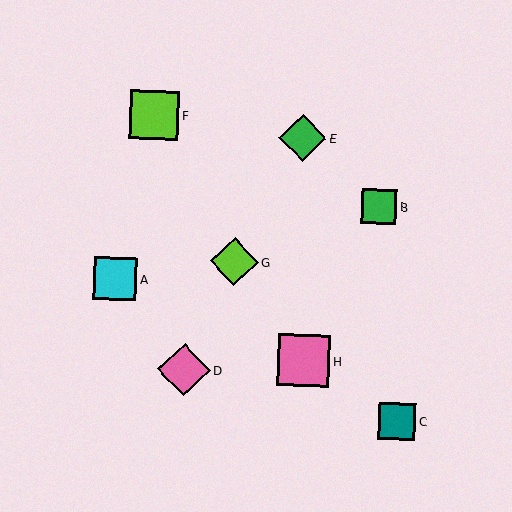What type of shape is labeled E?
Shape E is a green diamond.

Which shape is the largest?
The pink diamond (labeled D) is the largest.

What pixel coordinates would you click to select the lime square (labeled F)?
Click at (154, 115) to select the lime square F.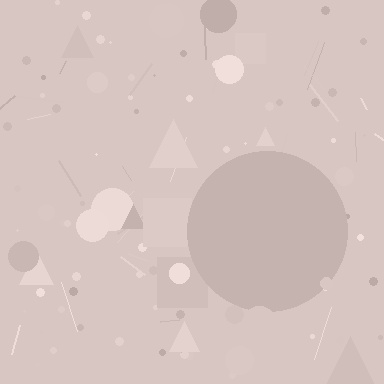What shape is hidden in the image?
A circle is hidden in the image.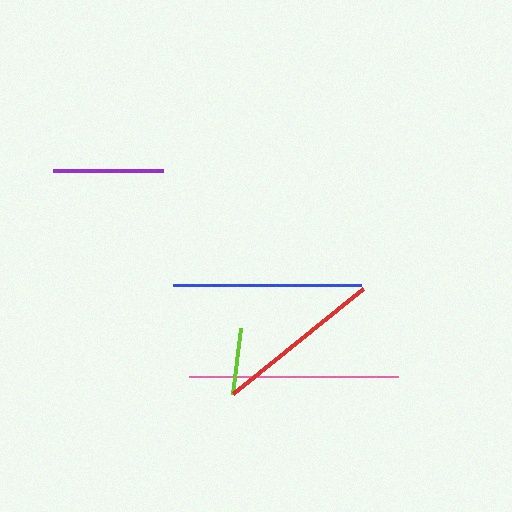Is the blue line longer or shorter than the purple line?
The blue line is longer than the purple line.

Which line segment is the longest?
The pink line is the longest at approximately 209 pixels.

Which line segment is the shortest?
The lime line is the shortest at approximately 66 pixels.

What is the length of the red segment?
The red segment is approximately 167 pixels long.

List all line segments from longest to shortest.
From longest to shortest: pink, blue, red, purple, lime.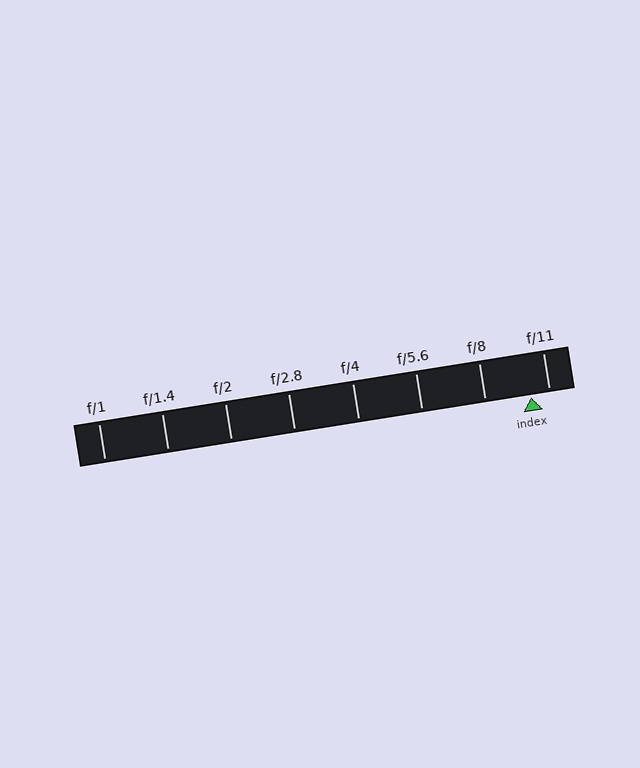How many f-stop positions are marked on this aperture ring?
There are 8 f-stop positions marked.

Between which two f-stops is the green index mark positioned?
The index mark is between f/8 and f/11.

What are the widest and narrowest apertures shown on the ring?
The widest aperture shown is f/1 and the narrowest is f/11.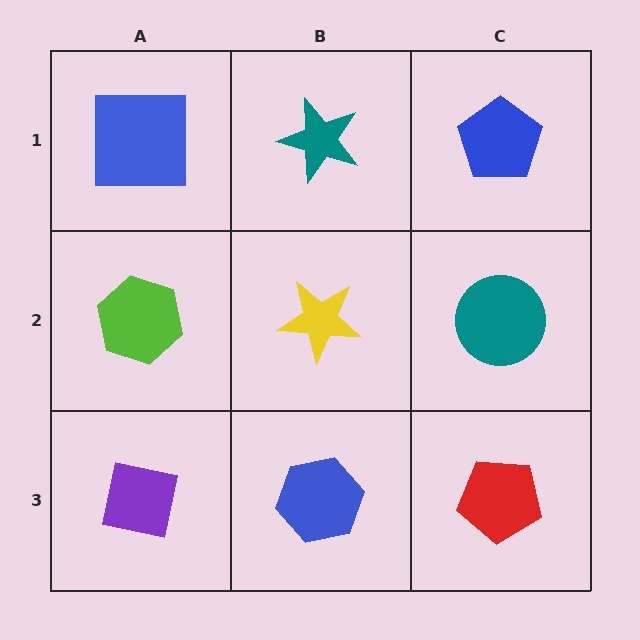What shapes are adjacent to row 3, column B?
A yellow star (row 2, column B), a purple square (row 3, column A), a red pentagon (row 3, column C).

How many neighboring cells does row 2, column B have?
4.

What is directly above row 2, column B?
A teal star.